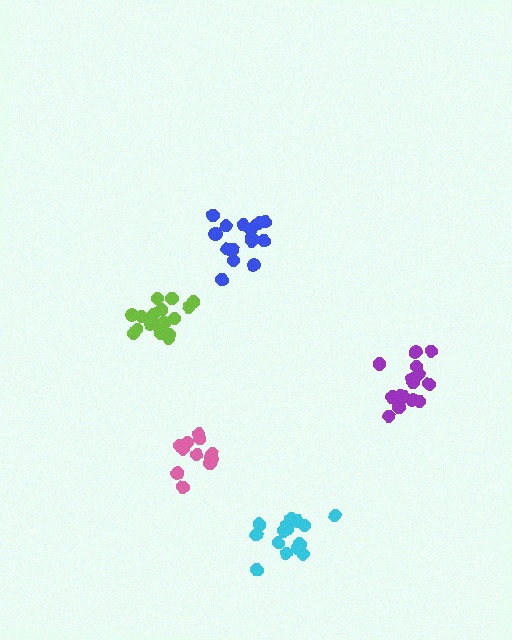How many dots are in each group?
Group 1: 15 dots, Group 2: 17 dots, Group 3: 17 dots, Group 4: 13 dots, Group 5: 18 dots (80 total).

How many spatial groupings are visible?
There are 5 spatial groupings.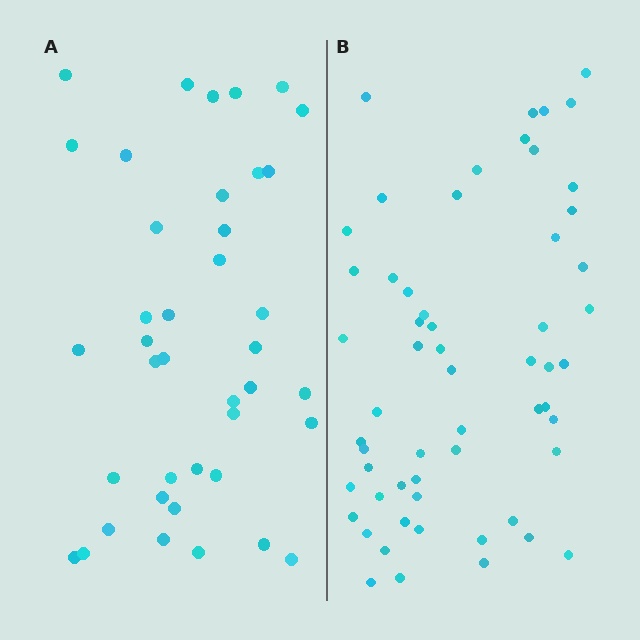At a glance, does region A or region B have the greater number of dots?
Region B (the right region) has more dots.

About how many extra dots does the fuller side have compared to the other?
Region B has approximately 20 more dots than region A.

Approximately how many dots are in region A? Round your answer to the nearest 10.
About 40 dots.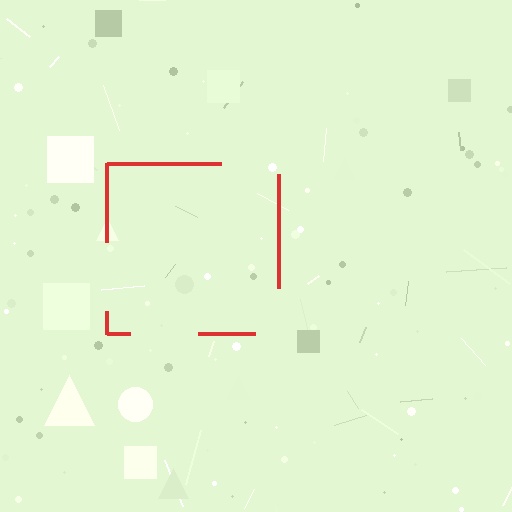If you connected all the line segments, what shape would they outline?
They would outline a square.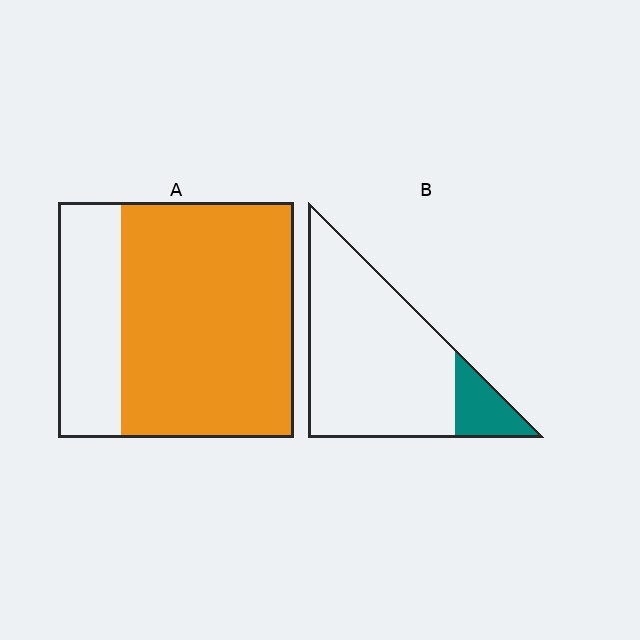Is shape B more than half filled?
No.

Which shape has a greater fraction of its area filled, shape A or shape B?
Shape A.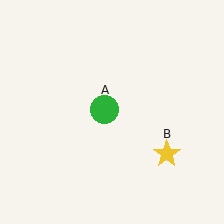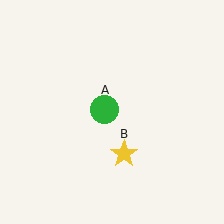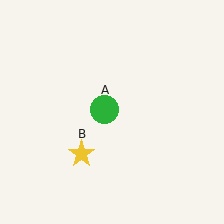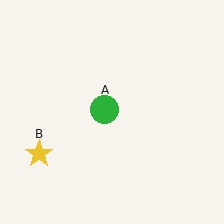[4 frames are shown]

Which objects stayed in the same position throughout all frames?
Green circle (object A) remained stationary.